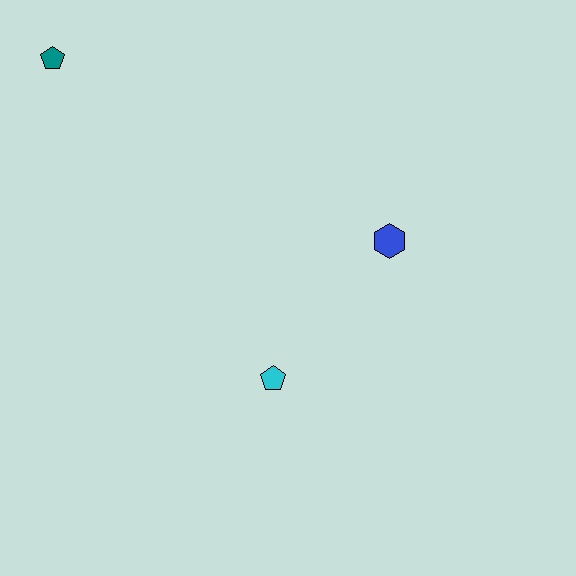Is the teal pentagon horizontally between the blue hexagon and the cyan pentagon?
No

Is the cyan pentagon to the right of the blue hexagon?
No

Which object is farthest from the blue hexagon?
The teal pentagon is farthest from the blue hexagon.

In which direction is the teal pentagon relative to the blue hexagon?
The teal pentagon is to the left of the blue hexagon.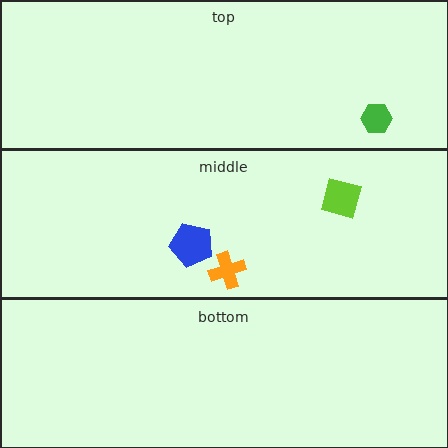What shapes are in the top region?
The green hexagon.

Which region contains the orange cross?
The middle region.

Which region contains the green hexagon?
The top region.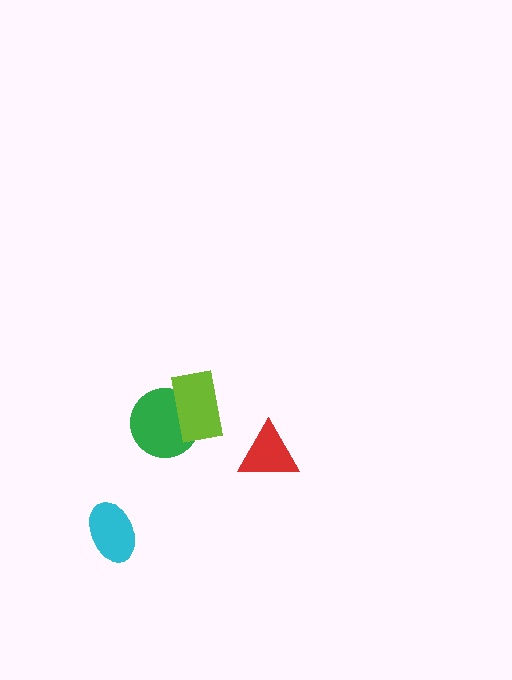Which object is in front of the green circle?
The lime rectangle is in front of the green circle.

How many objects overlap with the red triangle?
0 objects overlap with the red triangle.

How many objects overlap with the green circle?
1 object overlaps with the green circle.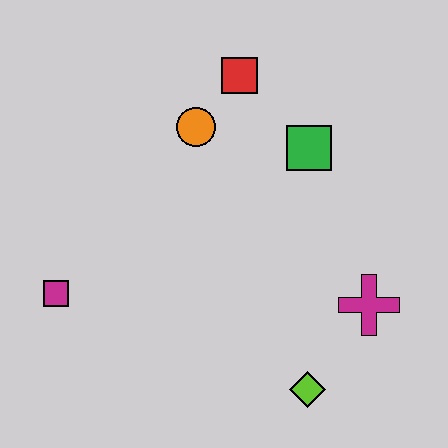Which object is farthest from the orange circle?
The lime diamond is farthest from the orange circle.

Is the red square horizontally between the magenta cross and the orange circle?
Yes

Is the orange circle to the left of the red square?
Yes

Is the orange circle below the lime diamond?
No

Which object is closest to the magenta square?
The orange circle is closest to the magenta square.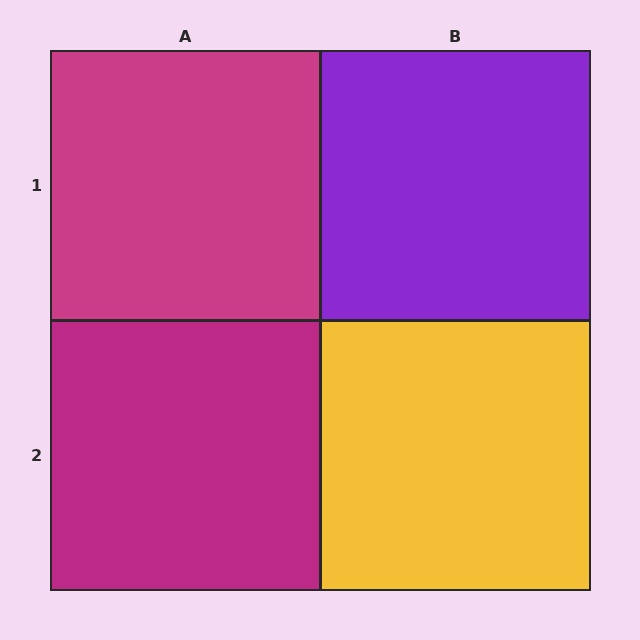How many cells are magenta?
2 cells are magenta.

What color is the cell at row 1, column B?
Purple.